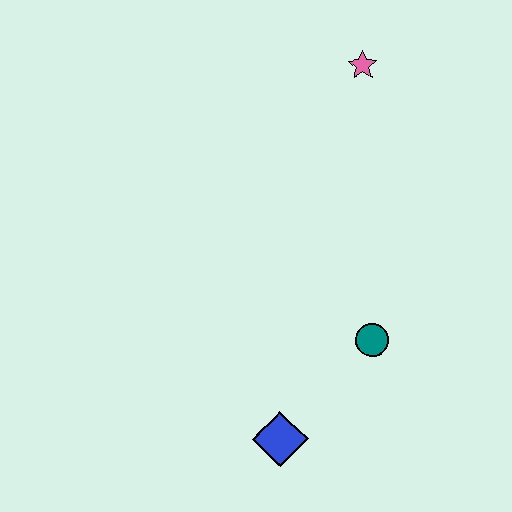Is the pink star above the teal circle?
Yes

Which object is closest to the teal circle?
The blue diamond is closest to the teal circle.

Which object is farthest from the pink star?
The blue diamond is farthest from the pink star.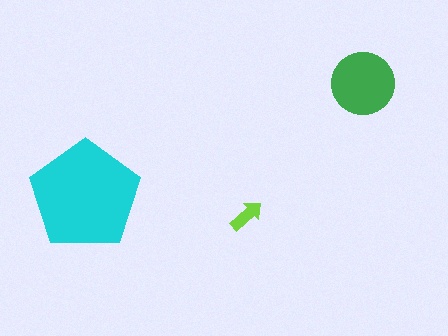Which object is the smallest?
The lime arrow.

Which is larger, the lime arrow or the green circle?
The green circle.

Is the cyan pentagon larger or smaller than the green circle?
Larger.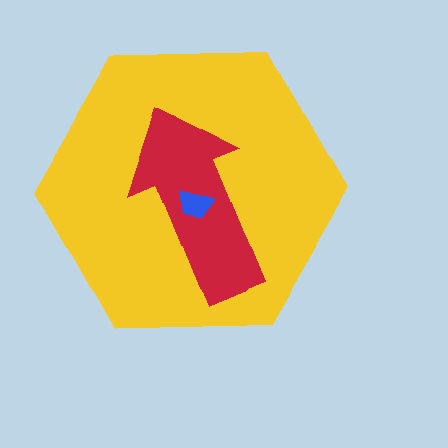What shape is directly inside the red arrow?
The blue trapezoid.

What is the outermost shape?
The yellow hexagon.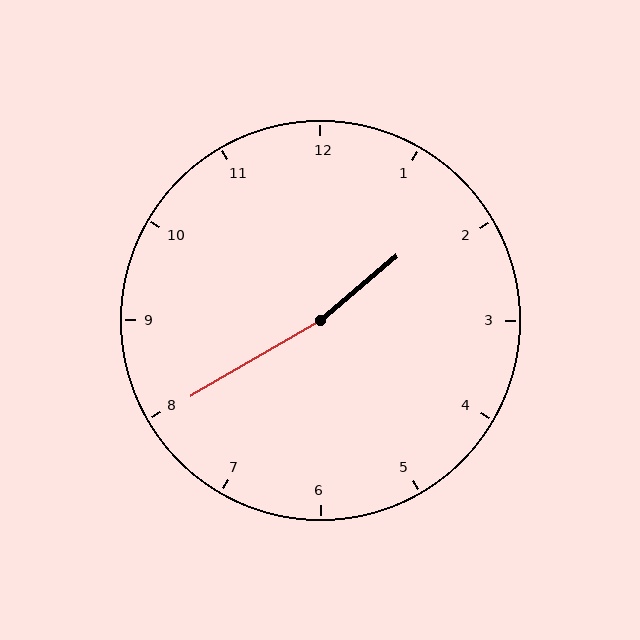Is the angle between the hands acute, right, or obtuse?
It is obtuse.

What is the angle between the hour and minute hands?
Approximately 170 degrees.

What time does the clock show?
1:40.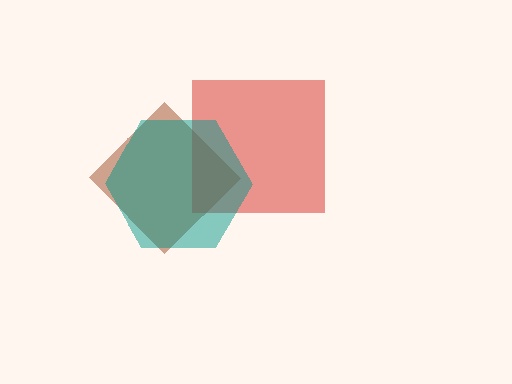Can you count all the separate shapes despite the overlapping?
Yes, there are 3 separate shapes.